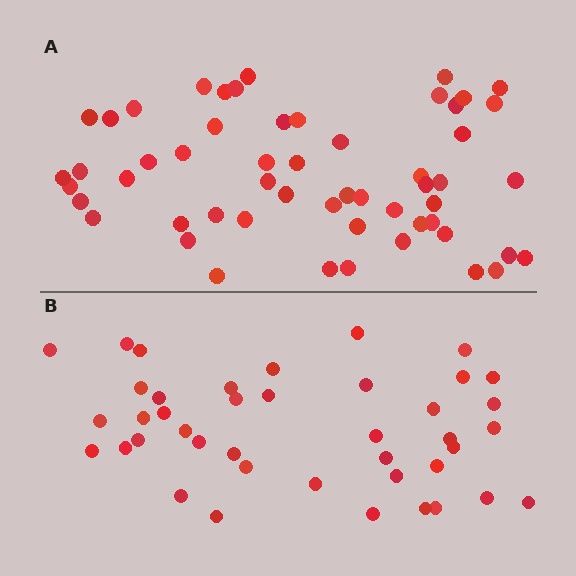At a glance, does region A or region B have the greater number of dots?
Region A (the top region) has more dots.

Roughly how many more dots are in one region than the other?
Region A has approximately 15 more dots than region B.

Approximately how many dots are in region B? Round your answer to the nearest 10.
About 40 dots. (The exact count is 41, which rounds to 40.)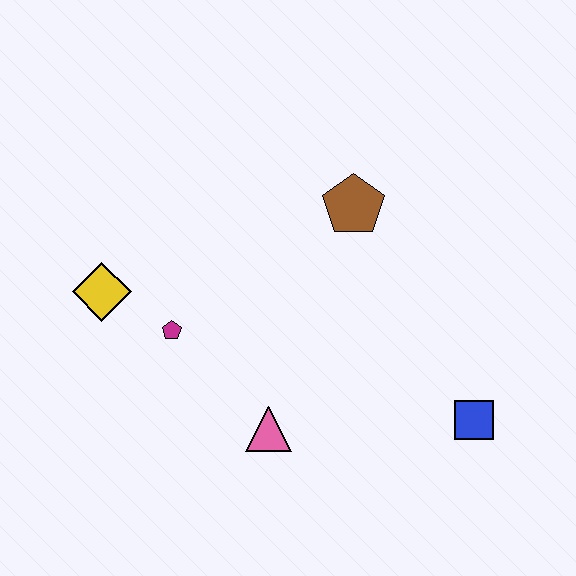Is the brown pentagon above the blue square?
Yes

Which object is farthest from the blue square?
The yellow diamond is farthest from the blue square.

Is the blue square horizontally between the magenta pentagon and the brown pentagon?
No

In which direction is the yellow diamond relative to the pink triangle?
The yellow diamond is to the left of the pink triangle.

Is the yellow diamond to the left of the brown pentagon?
Yes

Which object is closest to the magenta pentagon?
The yellow diamond is closest to the magenta pentagon.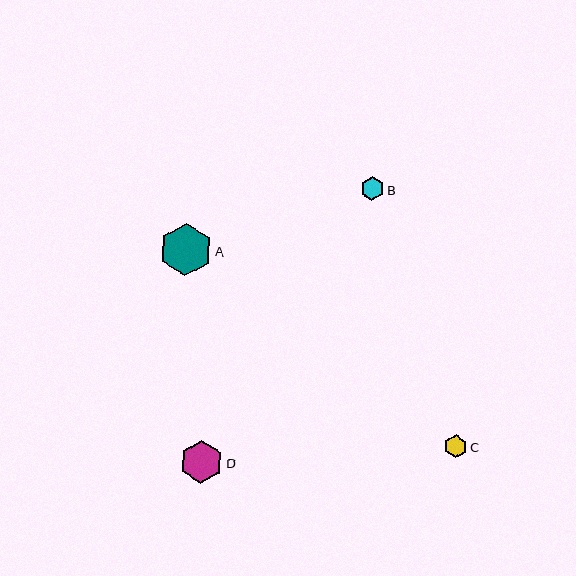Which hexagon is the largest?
Hexagon A is the largest with a size of approximately 53 pixels.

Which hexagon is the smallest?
Hexagon C is the smallest with a size of approximately 23 pixels.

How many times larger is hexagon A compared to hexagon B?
Hexagon A is approximately 2.2 times the size of hexagon B.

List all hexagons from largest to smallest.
From largest to smallest: A, D, B, C.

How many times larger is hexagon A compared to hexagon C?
Hexagon A is approximately 2.3 times the size of hexagon C.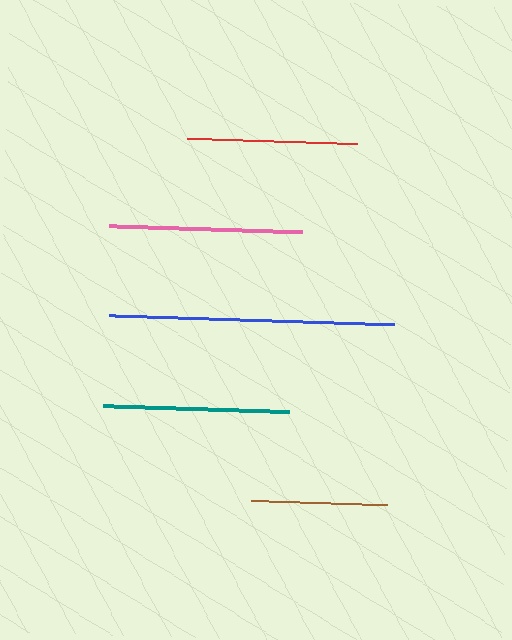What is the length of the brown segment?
The brown segment is approximately 136 pixels long.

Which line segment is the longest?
The blue line is the longest at approximately 285 pixels.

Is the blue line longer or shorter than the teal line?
The blue line is longer than the teal line.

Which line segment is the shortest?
The brown line is the shortest at approximately 136 pixels.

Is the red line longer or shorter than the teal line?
The teal line is longer than the red line.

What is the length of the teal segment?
The teal segment is approximately 186 pixels long.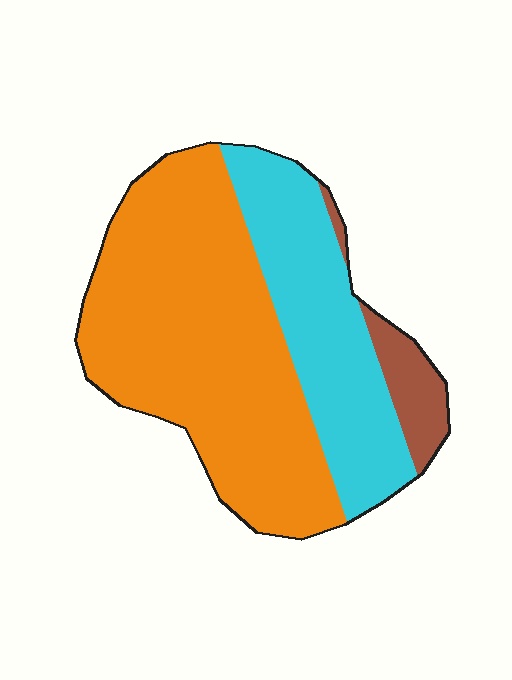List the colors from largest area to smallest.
From largest to smallest: orange, cyan, brown.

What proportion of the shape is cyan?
Cyan covers 31% of the shape.